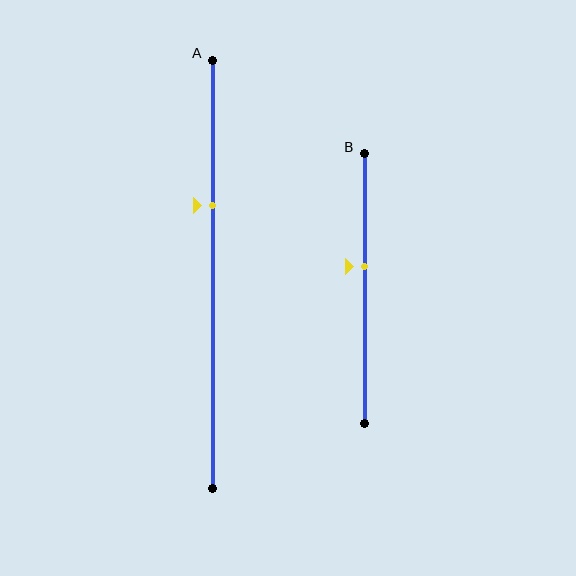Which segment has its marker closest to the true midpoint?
Segment B has its marker closest to the true midpoint.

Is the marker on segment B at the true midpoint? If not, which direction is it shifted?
No, the marker on segment B is shifted upward by about 8% of the segment length.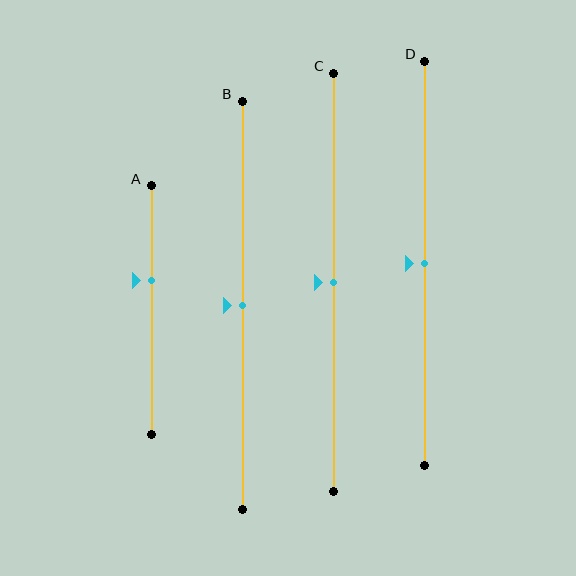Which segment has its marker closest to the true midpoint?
Segment B has its marker closest to the true midpoint.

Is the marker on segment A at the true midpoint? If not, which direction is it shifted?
No, the marker on segment A is shifted upward by about 12% of the segment length.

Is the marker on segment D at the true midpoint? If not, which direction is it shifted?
Yes, the marker on segment D is at the true midpoint.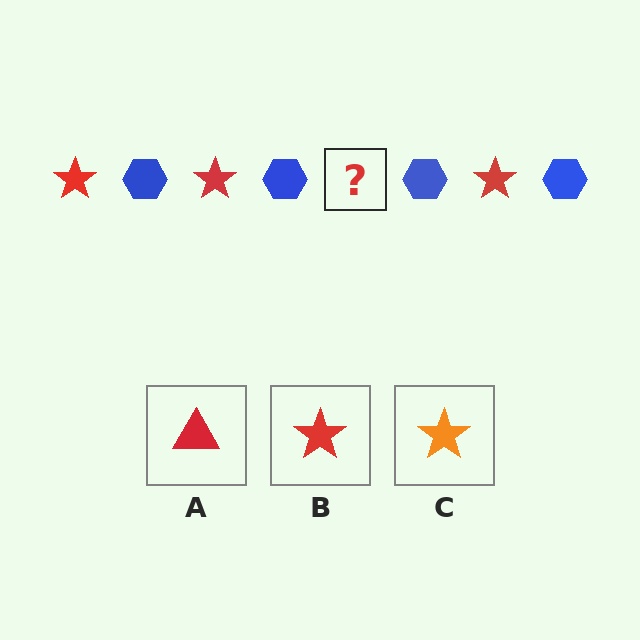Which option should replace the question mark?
Option B.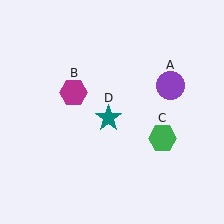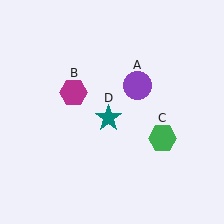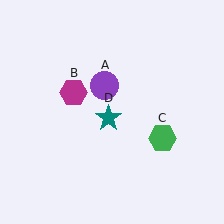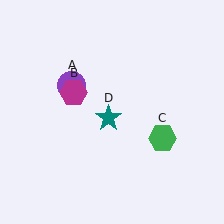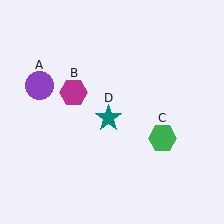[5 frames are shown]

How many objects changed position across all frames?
1 object changed position: purple circle (object A).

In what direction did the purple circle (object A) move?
The purple circle (object A) moved left.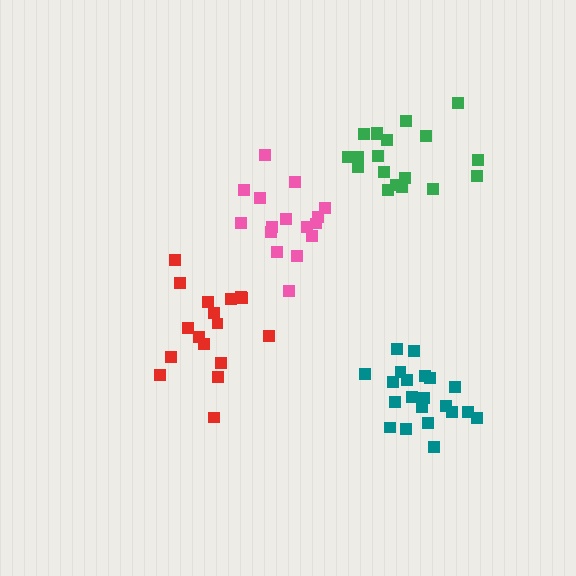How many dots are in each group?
Group 1: 19 dots, Group 2: 17 dots, Group 3: 16 dots, Group 4: 21 dots (73 total).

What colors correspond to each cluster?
The clusters are colored: green, red, pink, teal.